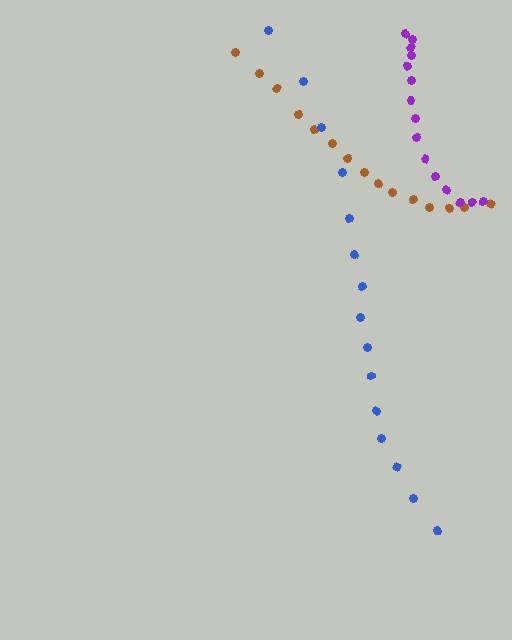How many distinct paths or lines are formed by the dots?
There are 3 distinct paths.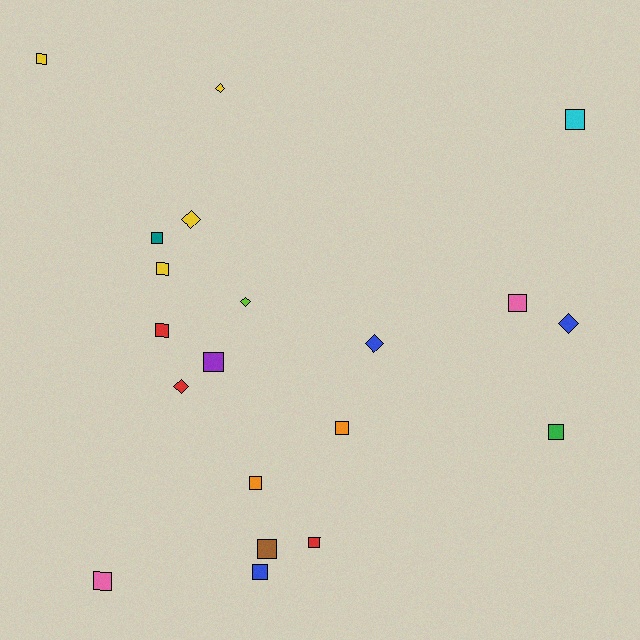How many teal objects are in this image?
There is 1 teal object.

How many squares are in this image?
There are 14 squares.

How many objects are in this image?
There are 20 objects.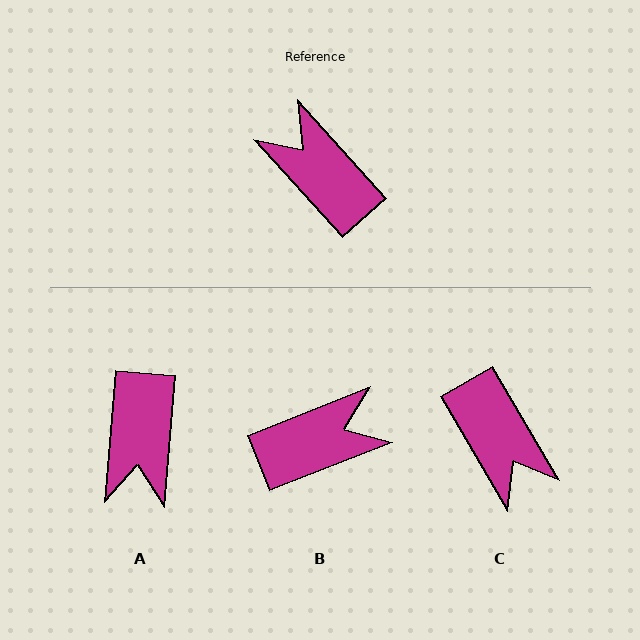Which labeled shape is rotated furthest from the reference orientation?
C, about 168 degrees away.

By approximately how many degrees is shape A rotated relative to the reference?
Approximately 133 degrees counter-clockwise.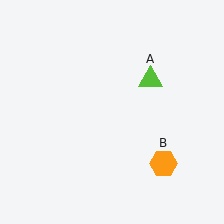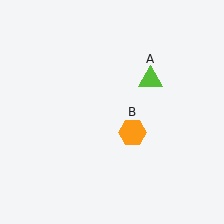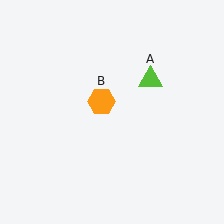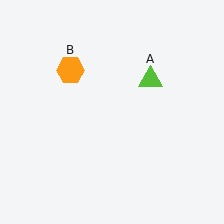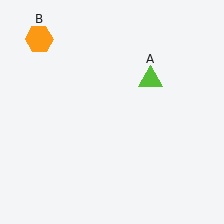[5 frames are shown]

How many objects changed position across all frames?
1 object changed position: orange hexagon (object B).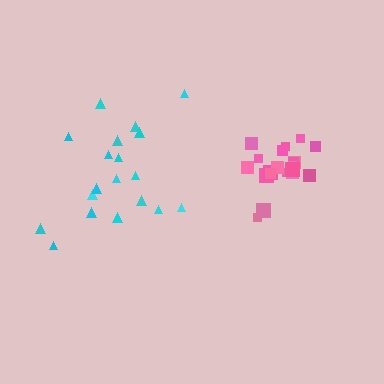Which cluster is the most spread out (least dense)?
Cyan.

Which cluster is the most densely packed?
Pink.